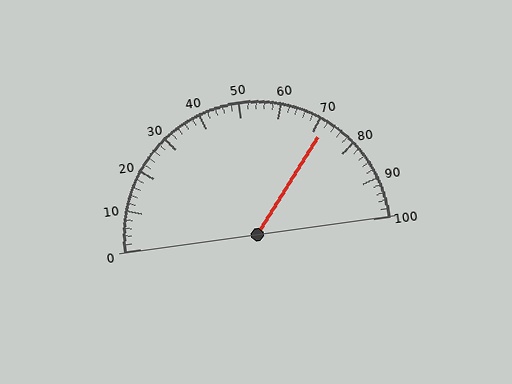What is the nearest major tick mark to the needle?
The nearest major tick mark is 70.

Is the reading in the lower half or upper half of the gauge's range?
The reading is in the upper half of the range (0 to 100).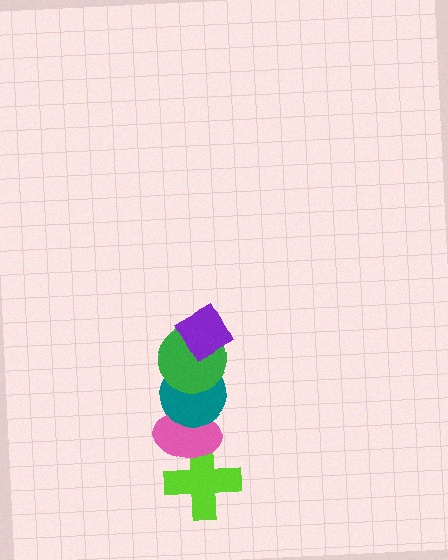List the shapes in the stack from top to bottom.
From top to bottom: the purple diamond, the green circle, the teal circle, the pink ellipse, the lime cross.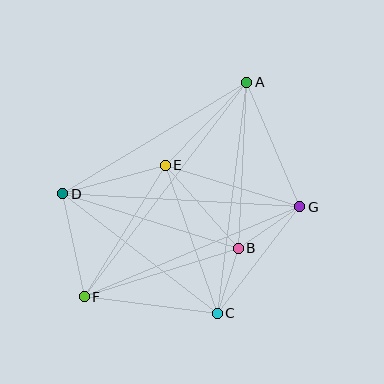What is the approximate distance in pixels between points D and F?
The distance between D and F is approximately 105 pixels.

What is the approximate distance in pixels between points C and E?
The distance between C and E is approximately 157 pixels.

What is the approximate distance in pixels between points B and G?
The distance between B and G is approximately 75 pixels.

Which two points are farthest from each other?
Points A and F are farthest from each other.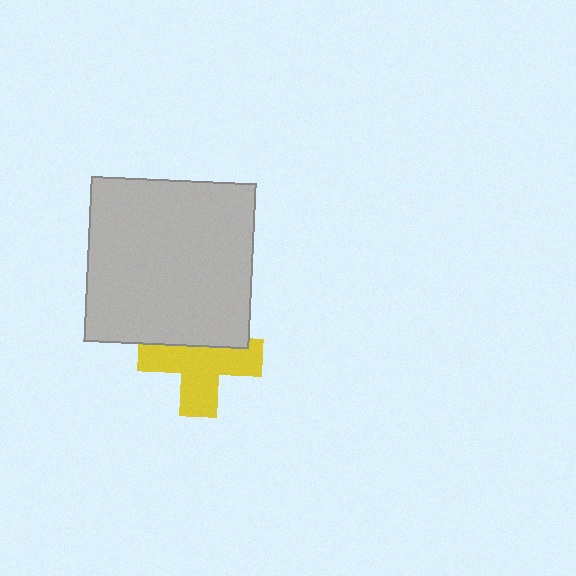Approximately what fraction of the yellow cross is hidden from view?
Roughly 37% of the yellow cross is hidden behind the light gray square.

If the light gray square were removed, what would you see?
You would see the complete yellow cross.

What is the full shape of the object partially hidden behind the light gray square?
The partially hidden object is a yellow cross.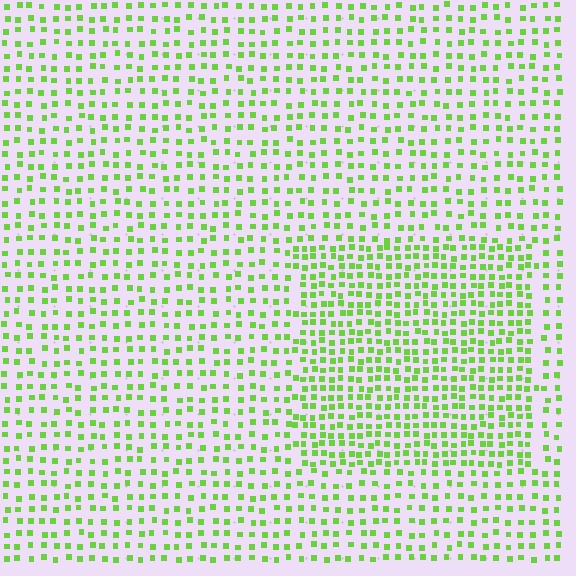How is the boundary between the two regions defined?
The boundary is defined by a change in element density (approximately 1.7x ratio). All elements are the same color, size, and shape.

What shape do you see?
I see a rectangle.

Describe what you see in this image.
The image contains small lime elements arranged at two different densities. A rectangle-shaped region is visible where the elements are more densely packed than the surrounding area.